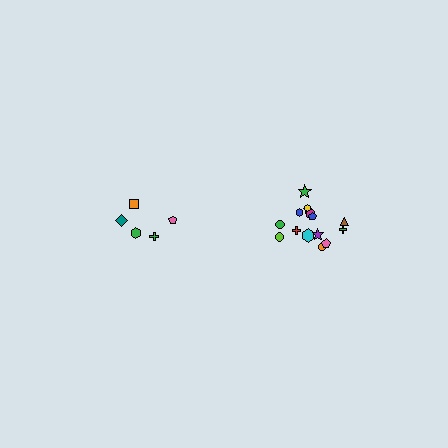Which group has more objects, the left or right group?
The right group.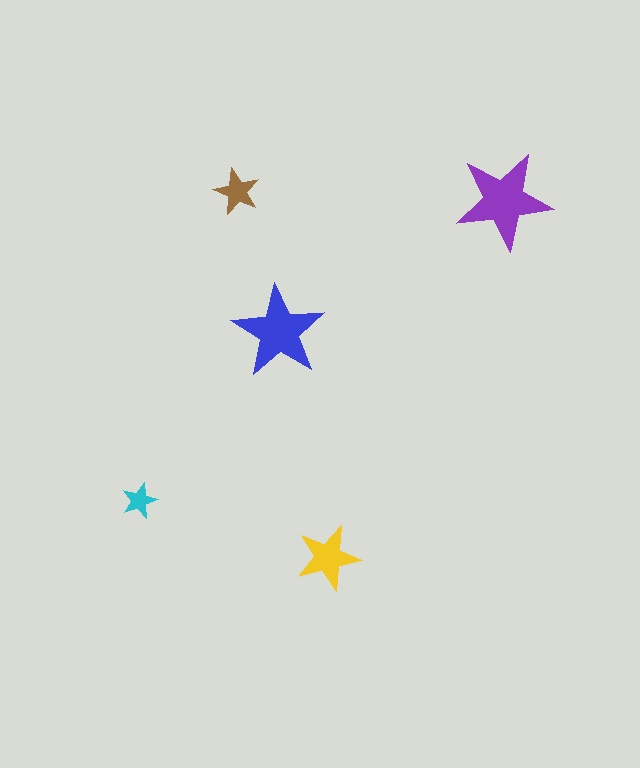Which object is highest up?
The brown star is topmost.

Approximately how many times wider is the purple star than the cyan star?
About 2.5 times wider.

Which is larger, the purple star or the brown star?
The purple one.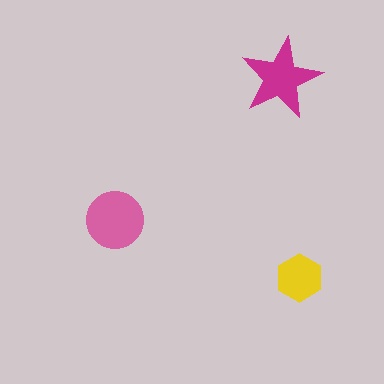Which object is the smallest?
The yellow hexagon.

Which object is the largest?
The pink circle.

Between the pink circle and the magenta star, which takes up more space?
The pink circle.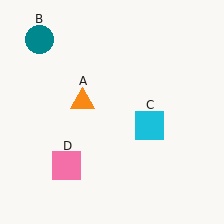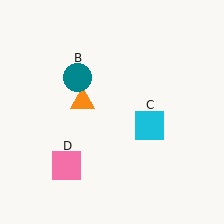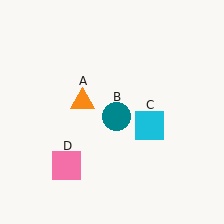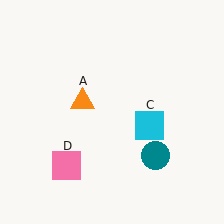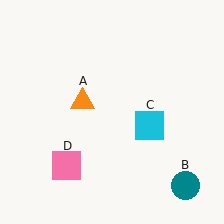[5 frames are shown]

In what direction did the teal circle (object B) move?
The teal circle (object B) moved down and to the right.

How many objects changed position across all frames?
1 object changed position: teal circle (object B).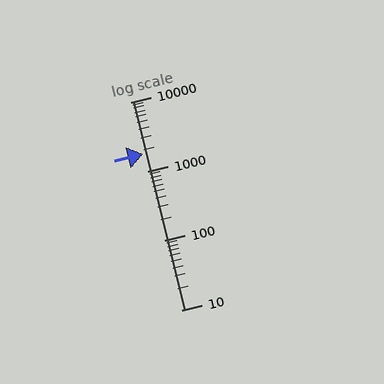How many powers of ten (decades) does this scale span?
The scale spans 3 decades, from 10 to 10000.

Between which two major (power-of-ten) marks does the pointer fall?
The pointer is between 1000 and 10000.